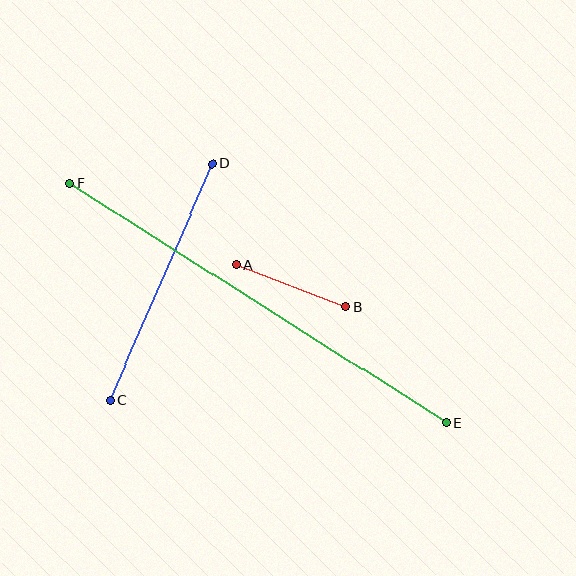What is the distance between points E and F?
The distance is approximately 446 pixels.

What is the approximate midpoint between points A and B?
The midpoint is at approximately (291, 286) pixels.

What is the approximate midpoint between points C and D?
The midpoint is at approximately (161, 282) pixels.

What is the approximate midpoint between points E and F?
The midpoint is at approximately (258, 303) pixels.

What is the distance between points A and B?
The distance is approximately 117 pixels.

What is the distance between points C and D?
The distance is approximately 258 pixels.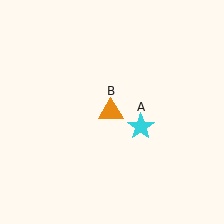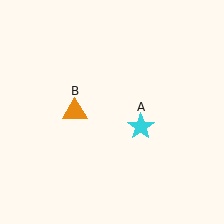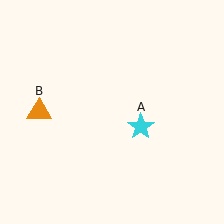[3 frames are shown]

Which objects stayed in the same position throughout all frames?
Cyan star (object A) remained stationary.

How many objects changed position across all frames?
1 object changed position: orange triangle (object B).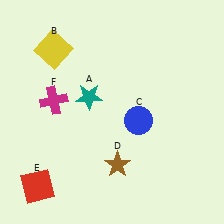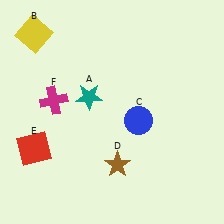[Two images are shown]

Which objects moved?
The objects that moved are: the yellow square (B), the red square (E).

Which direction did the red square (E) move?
The red square (E) moved up.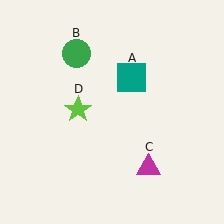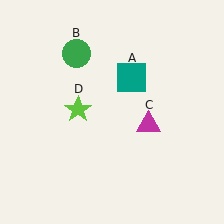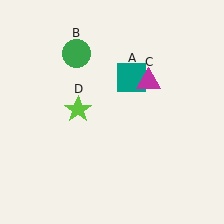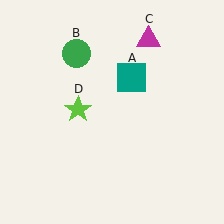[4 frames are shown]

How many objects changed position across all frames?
1 object changed position: magenta triangle (object C).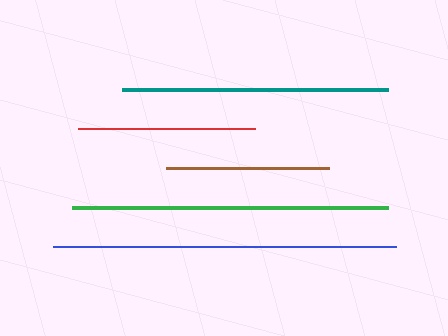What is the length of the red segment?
The red segment is approximately 177 pixels long.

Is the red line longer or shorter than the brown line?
The red line is longer than the brown line.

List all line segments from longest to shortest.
From longest to shortest: blue, green, teal, red, brown.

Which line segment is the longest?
The blue line is the longest at approximately 343 pixels.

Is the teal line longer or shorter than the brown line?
The teal line is longer than the brown line.